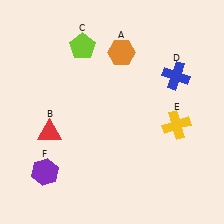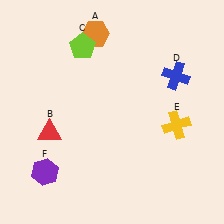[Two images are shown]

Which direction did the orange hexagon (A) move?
The orange hexagon (A) moved left.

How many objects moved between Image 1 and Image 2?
1 object moved between the two images.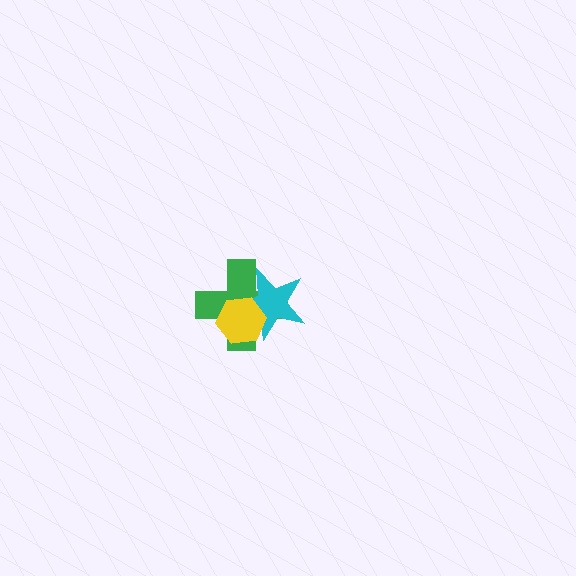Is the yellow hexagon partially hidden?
No, no other shape covers it.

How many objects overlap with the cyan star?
2 objects overlap with the cyan star.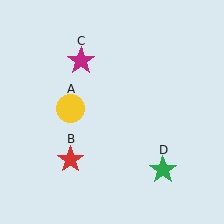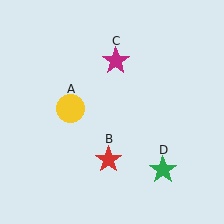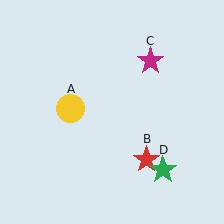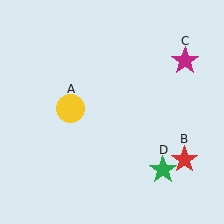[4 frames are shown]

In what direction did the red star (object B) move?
The red star (object B) moved right.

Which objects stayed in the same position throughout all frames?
Yellow circle (object A) and green star (object D) remained stationary.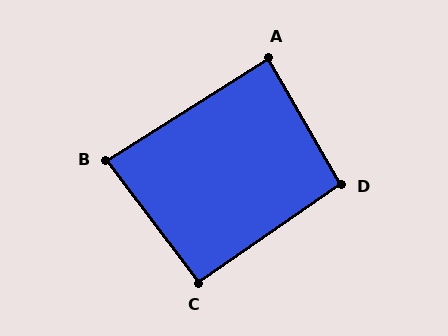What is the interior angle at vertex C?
Approximately 92 degrees (approximately right).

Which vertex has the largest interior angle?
D, at approximately 95 degrees.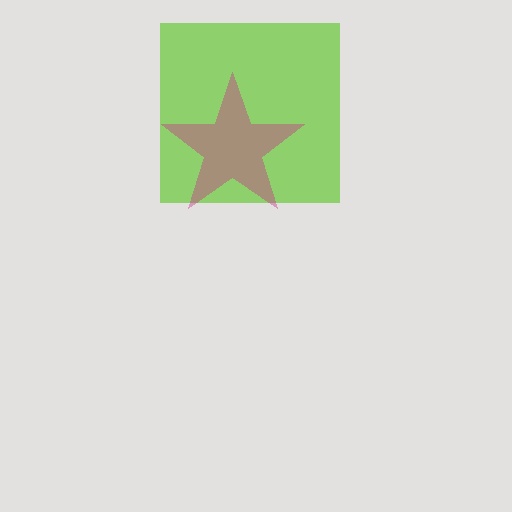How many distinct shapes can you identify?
There are 2 distinct shapes: a lime square, a magenta star.